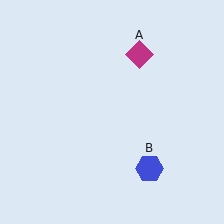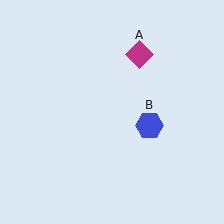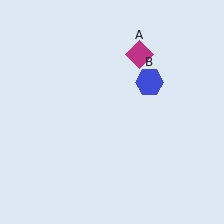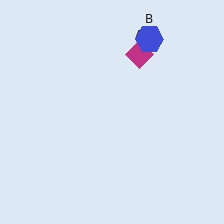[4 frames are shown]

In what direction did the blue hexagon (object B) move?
The blue hexagon (object B) moved up.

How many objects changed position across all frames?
1 object changed position: blue hexagon (object B).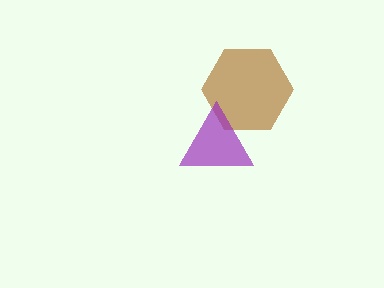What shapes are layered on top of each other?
The layered shapes are: a brown hexagon, a purple triangle.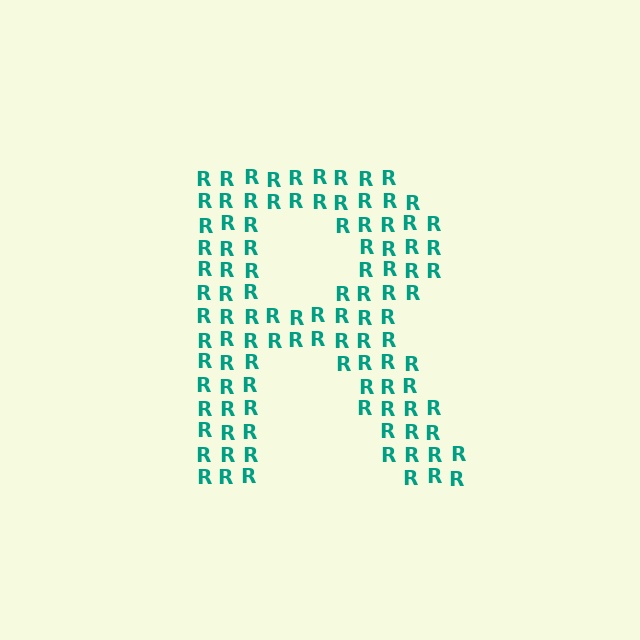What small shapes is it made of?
It is made of small letter R's.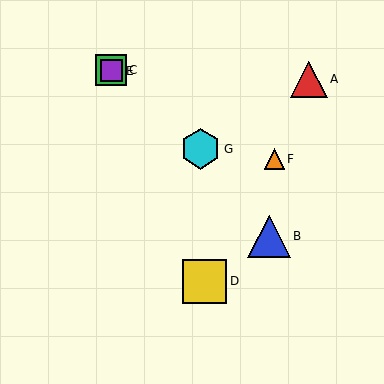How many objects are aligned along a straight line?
3 objects (C, D, E) are aligned along a straight line.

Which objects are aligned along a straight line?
Objects C, D, E are aligned along a straight line.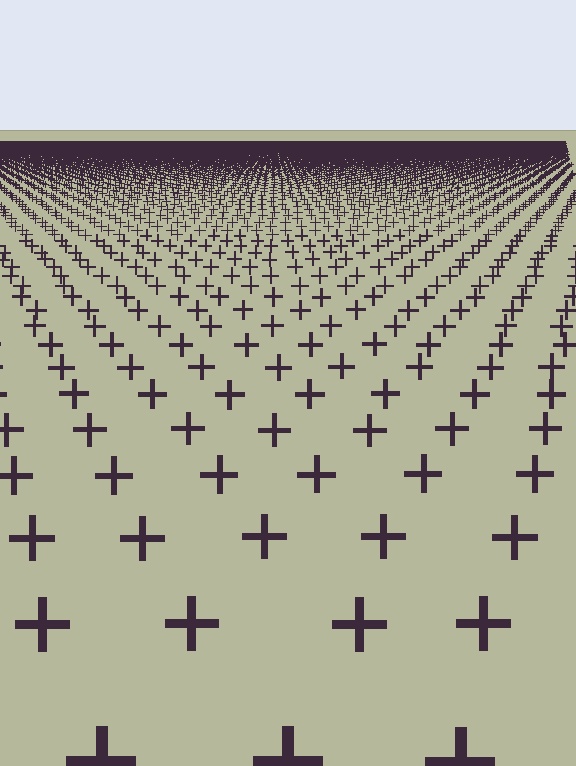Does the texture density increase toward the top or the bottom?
Density increases toward the top.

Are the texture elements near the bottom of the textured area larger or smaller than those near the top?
Larger. Near the bottom, elements are closer to the viewer and appear at a bigger on-screen size.